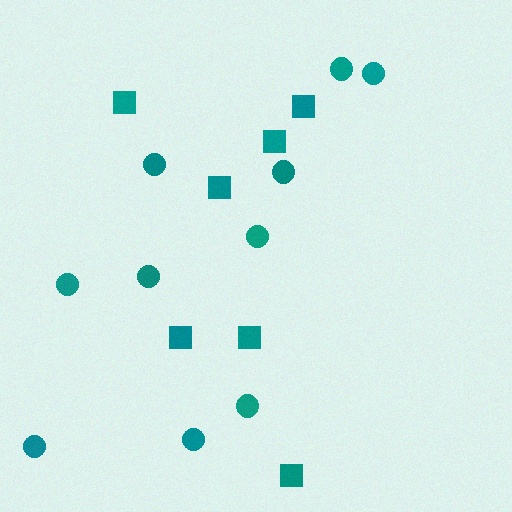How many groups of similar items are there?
There are 2 groups: one group of squares (7) and one group of circles (10).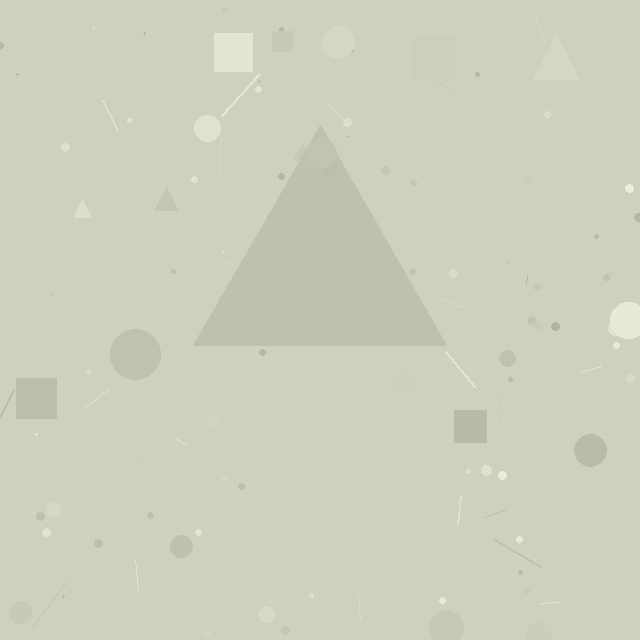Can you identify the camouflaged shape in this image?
The camouflaged shape is a triangle.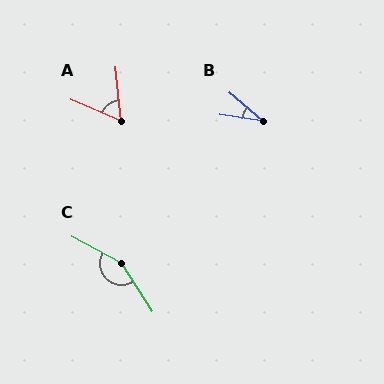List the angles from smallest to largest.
B (33°), A (61°), C (150°).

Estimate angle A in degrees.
Approximately 61 degrees.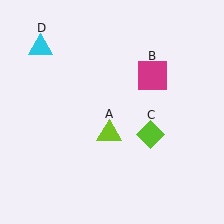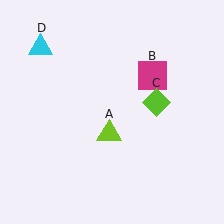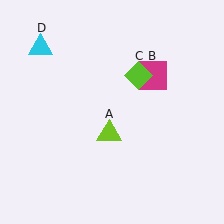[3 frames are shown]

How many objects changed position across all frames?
1 object changed position: lime diamond (object C).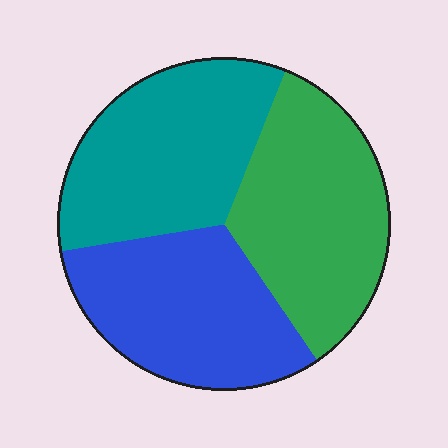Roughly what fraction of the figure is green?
Green covers around 35% of the figure.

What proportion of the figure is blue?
Blue covers roughly 30% of the figure.